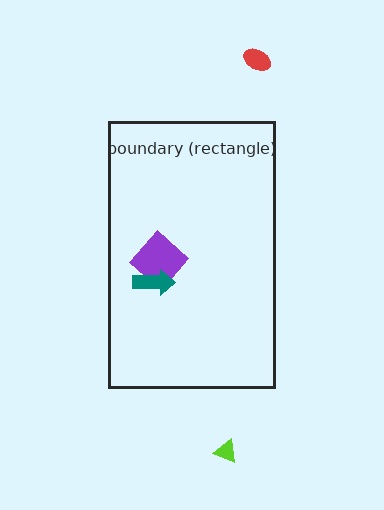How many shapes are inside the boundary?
2 inside, 2 outside.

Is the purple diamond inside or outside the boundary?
Inside.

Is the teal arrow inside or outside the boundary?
Inside.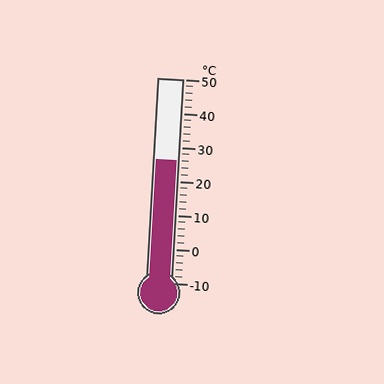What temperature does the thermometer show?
The thermometer shows approximately 26°C.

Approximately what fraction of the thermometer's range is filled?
The thermometer is filled to approximately 60% of its range.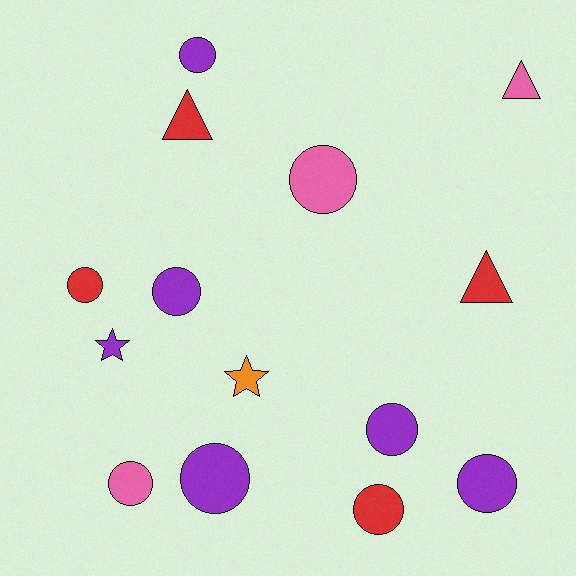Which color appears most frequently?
Purple, with 6 objects.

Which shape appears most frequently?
Circle, with 9 objects.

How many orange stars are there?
There is 1 orange star.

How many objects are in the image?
There are 14 objects.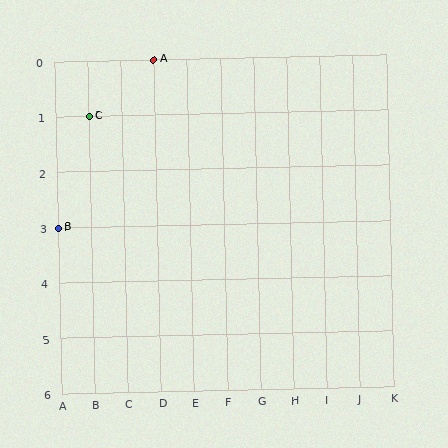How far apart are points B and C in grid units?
Points B and C are 1 column and 2 rows apart (about 2.2 grid units diagonally).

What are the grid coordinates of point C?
Point C is at grid coordinates (B, 1).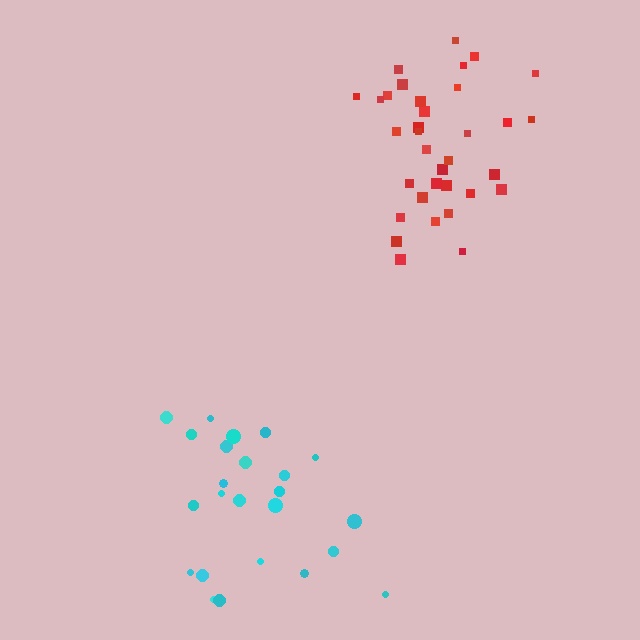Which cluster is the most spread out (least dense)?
Cyan.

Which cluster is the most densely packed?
Red.